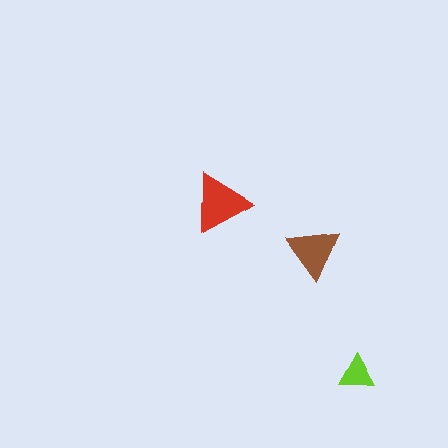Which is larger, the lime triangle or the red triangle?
The red one.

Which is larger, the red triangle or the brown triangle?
The red one.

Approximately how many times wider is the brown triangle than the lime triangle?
About 1.5 times wider.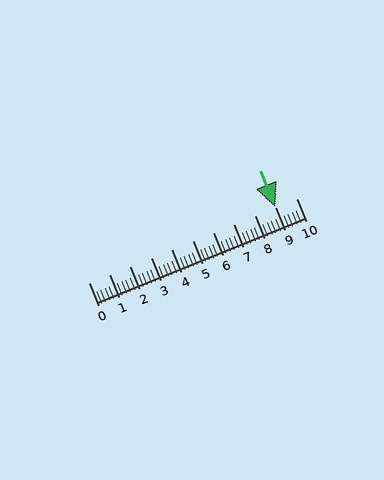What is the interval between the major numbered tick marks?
The major tick marks are spaced 1 units apart.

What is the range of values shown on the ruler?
The ruler shows values from 0 to 10.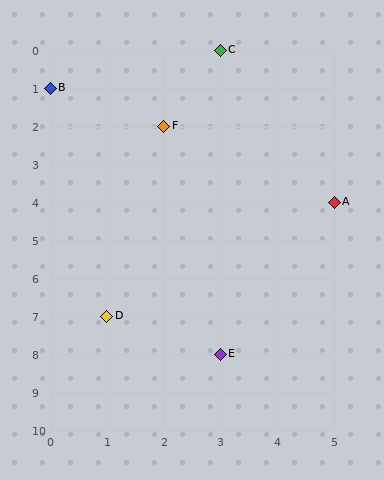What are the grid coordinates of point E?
Point E is at grid coordinates (3, 8).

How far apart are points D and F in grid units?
Points D and F are 1 column and 5 rows apart (about 5.1 grid units diagonally).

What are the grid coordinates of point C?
Point C is at grid coordinates (3, 0).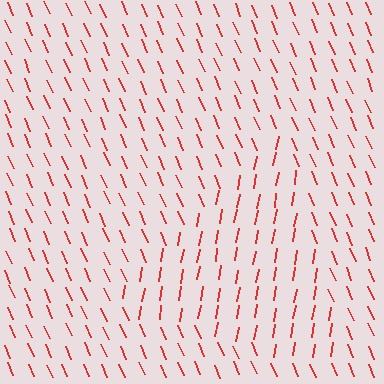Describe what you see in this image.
The image is filled with small red line segments. A triangle region in the image has lines oriented differently from the surrounding lines, creating a visible texture boundary.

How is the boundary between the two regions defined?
The boundary is defined purely by a change in line orientation (approximately 33 degrees difference). All lines are the same color and thickness.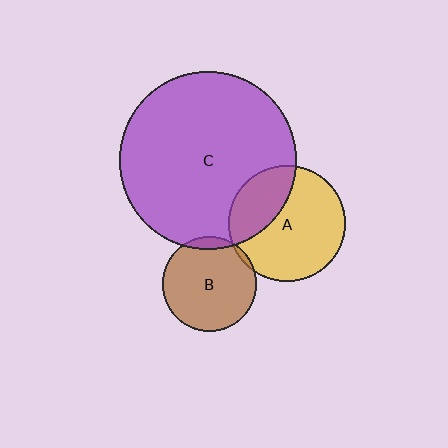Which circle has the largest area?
Circle C (purple).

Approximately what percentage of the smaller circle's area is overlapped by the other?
Approximately 5%.